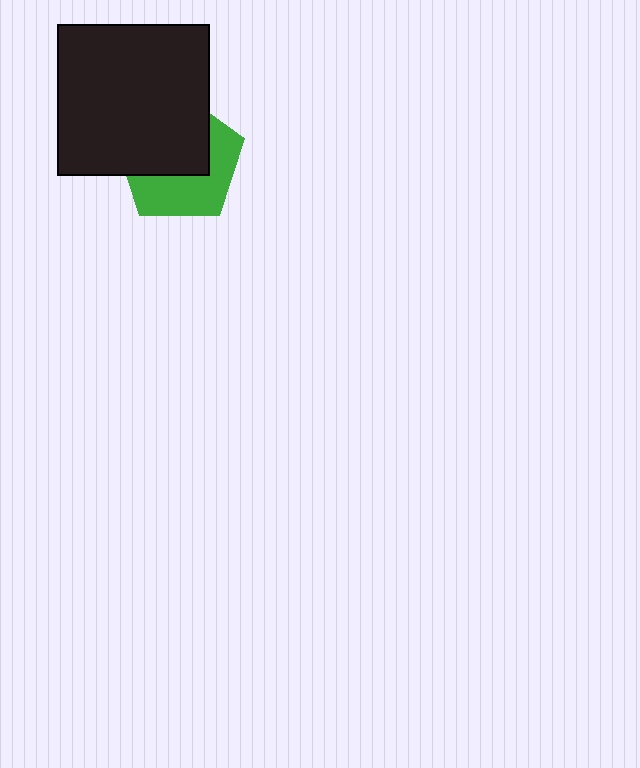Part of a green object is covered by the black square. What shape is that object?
It is a pentagon.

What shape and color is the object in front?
The object in front is a black square.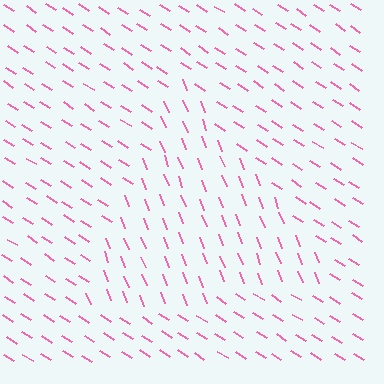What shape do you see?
I see a triangle.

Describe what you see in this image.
The image is filled with small pink line segments. A triangle region in the image has lines oriented differently from the surrounding lines, creating a visible texture boundary.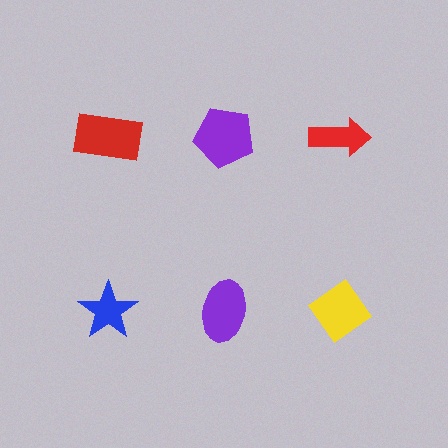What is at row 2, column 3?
A yellow diamond.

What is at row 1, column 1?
A red rectangle.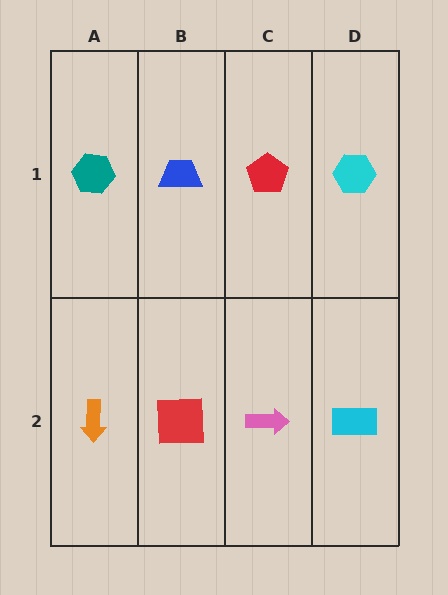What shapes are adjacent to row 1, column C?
A pink arrow (row 2, column C), a blue trapezoid (row 1, column B), a cyan hexagon (row 1, column D).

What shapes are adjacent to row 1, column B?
A red square (row 2, column B), a teal hexagon (row 1, column A), a red pentagon (row 1, column C).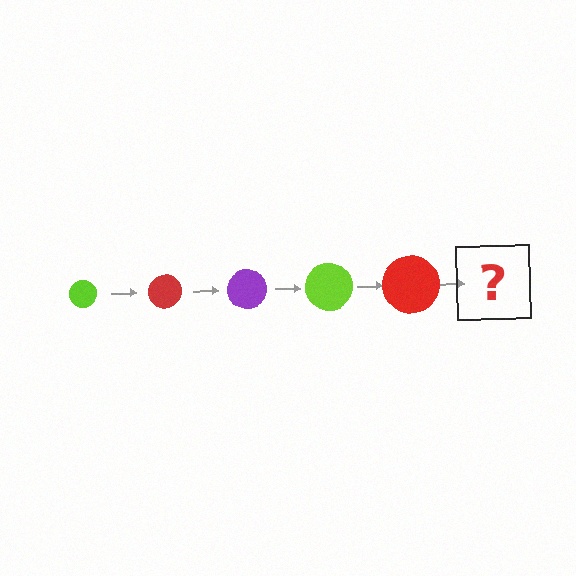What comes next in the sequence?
The next element should be a purple circle, larger than the previous one.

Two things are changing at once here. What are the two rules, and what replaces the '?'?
The two rules are that the circle grows larger each step and the color cycles through lime, red, and purple. The '?' should be a purple circle, larger than the previous one.